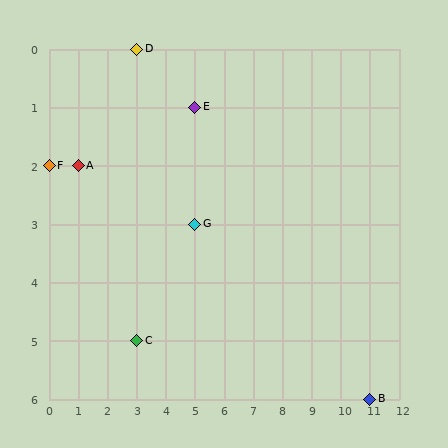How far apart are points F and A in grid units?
Points F and A are 1 column apart.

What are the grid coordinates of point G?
Point G is at grid coordinates (5, 3).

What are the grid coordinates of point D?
Point D is at grid coordinates (3, 0).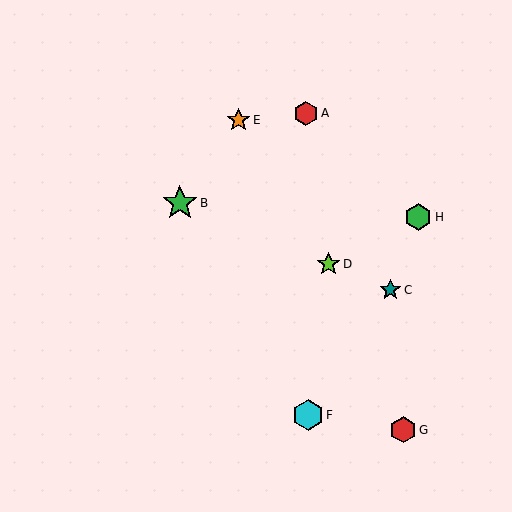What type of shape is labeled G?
Shape G is a red hexagon.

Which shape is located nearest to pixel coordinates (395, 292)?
The teal star (labeled C) at (390, 290) is nearest to that location.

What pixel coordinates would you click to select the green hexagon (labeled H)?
Click at (418, 217) to select the green hexagon H.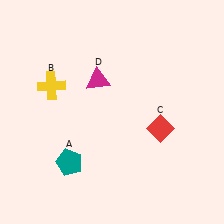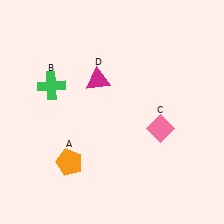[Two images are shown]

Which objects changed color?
A changed from teal to orange. B changed from yellow to green. C changed from red to pink.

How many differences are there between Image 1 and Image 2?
There are 3 differences between the two images.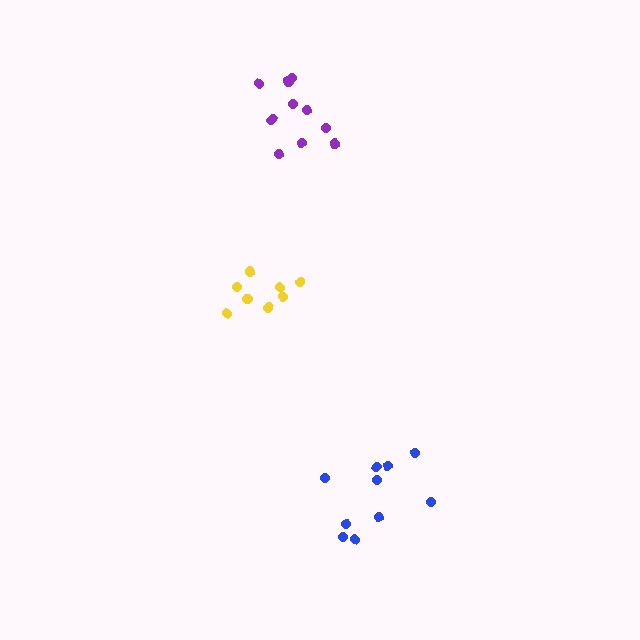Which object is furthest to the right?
The blue cluster is rightmost.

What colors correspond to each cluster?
The clusters are colored: yellow, purple, blue.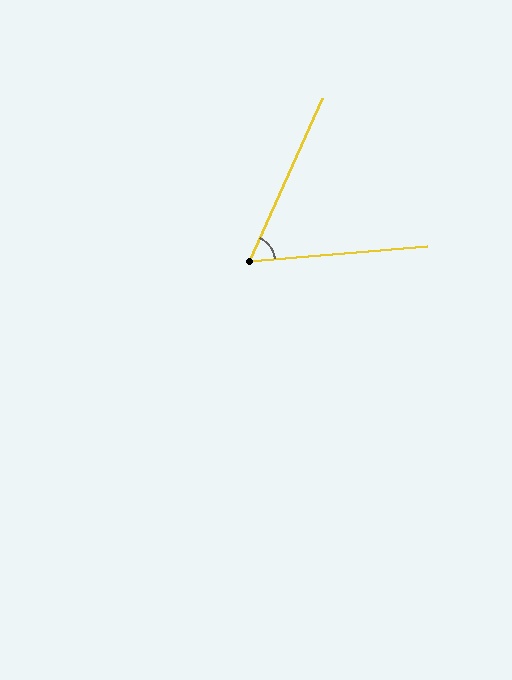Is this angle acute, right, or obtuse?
It is acute.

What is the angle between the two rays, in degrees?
Approximately 61 degrees.